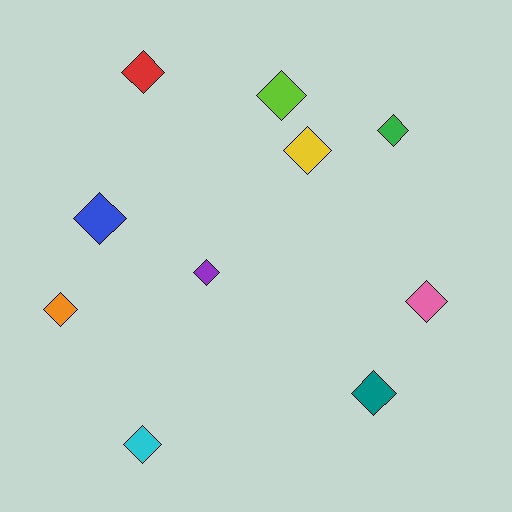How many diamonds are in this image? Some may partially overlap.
There are 10 diamonds.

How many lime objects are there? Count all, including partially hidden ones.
There is 1 lime object.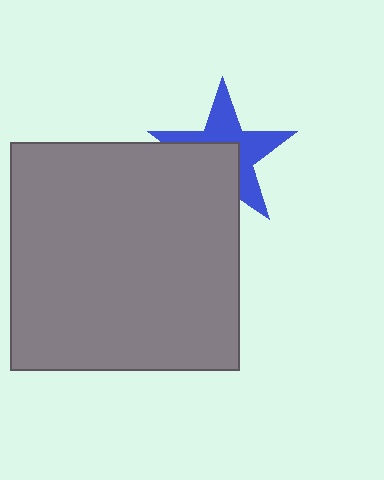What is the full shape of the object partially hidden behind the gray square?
The partially hidden object is a blue star.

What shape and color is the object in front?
The object in front is a gray square.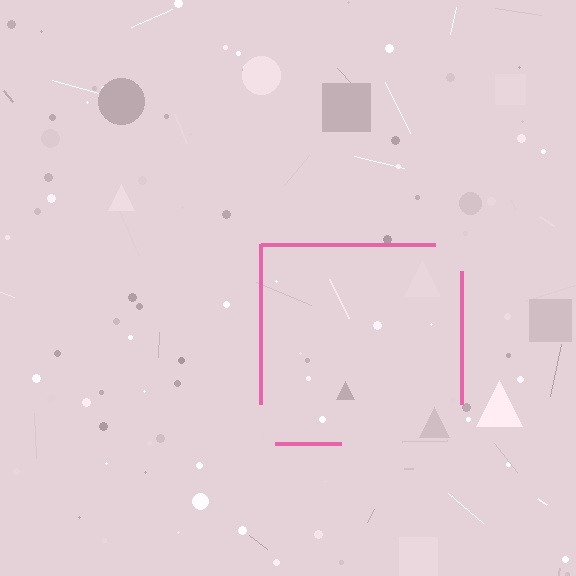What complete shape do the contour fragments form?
The contour fragments form a square.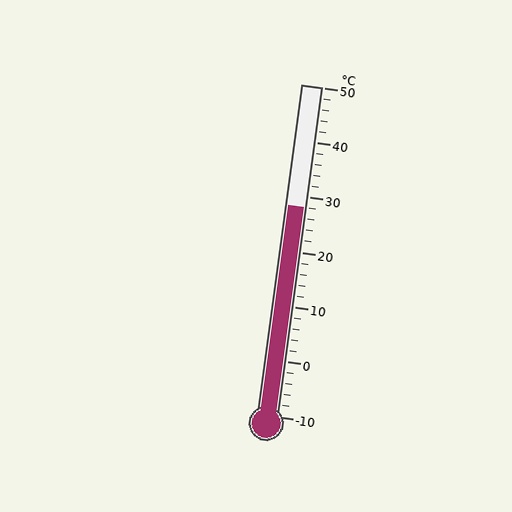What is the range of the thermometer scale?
The thermometer scale ranges from -10°C to 50°C.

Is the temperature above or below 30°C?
The temperature is below 30°C.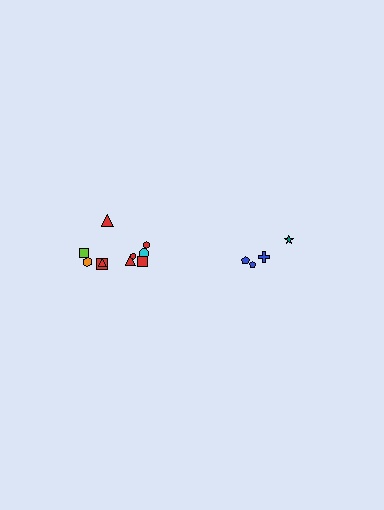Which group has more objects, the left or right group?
The left group.